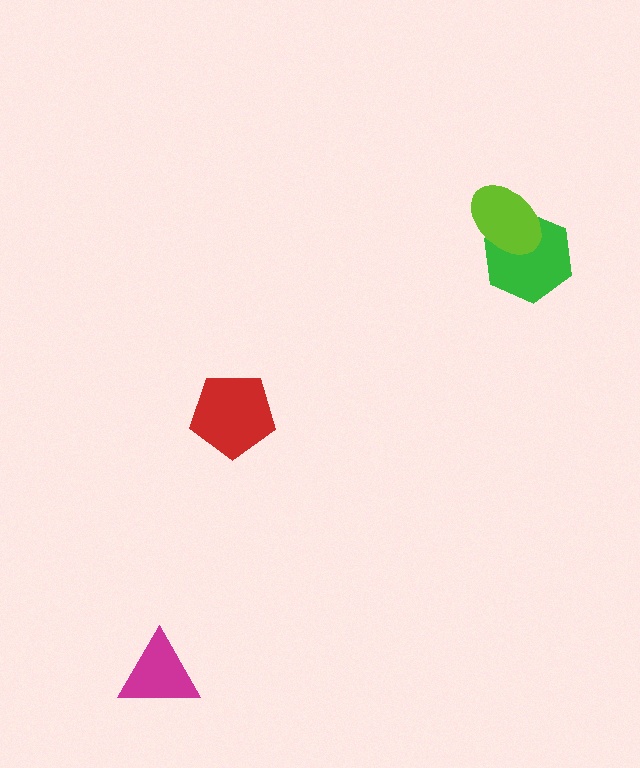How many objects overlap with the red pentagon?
0 objects overlap with the red pentagon.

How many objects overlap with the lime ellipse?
1 object overlaps with the lime ellipse.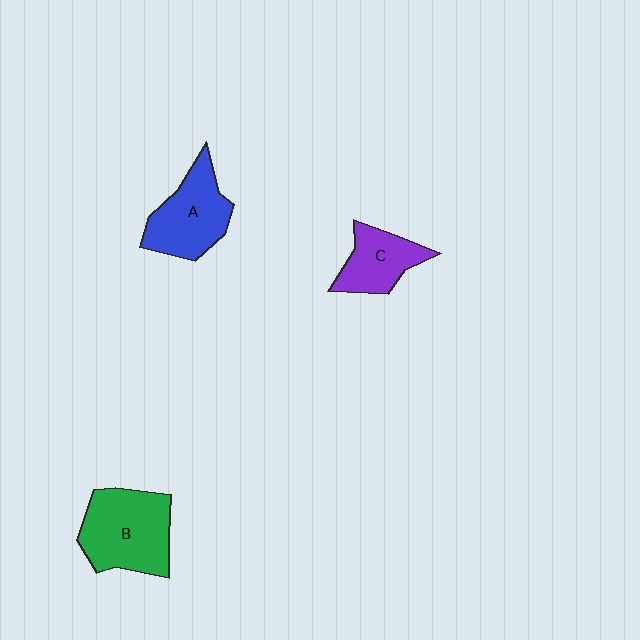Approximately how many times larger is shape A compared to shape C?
Approximately 1.3 times.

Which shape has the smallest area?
Shape C (purple).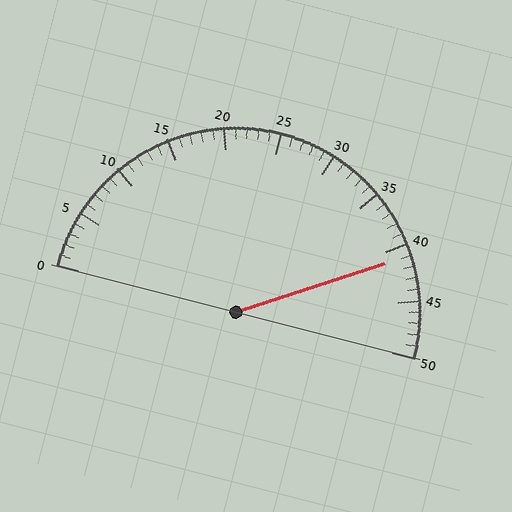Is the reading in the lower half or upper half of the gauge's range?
The reading is in the upper half of the range (0 to 50).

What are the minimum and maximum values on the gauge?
The gauge ranges from 0 to 50.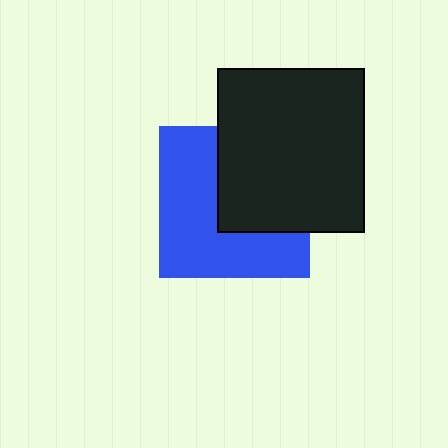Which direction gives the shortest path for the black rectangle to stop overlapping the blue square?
Moving toward the upper-right gives the shortest separation.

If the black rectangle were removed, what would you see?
You would see the complete blue square.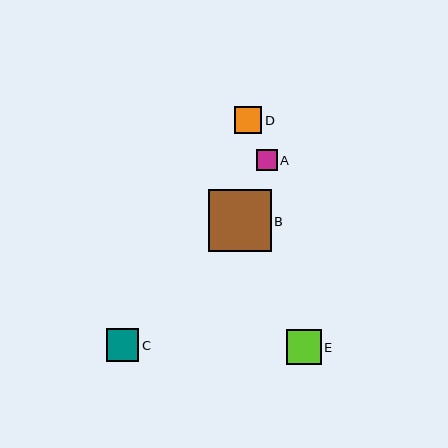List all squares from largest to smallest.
From largest to smallest: B, E, C, D, A.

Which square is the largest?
Square B is the largest with a size of approximately 62 pixels.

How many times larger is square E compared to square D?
Square E is approximately 1.3 times the size of square D.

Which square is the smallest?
Square A is the smallest with a size of approximately 21 pixels.